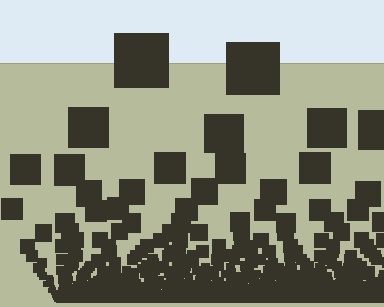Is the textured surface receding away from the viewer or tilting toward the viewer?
The surface appears to tilt toward the viewer. Texture elements get larger and sparser toward the top.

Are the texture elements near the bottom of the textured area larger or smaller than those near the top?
Smaller. The gradient is inverted — elements near the bottom are smaller and denser.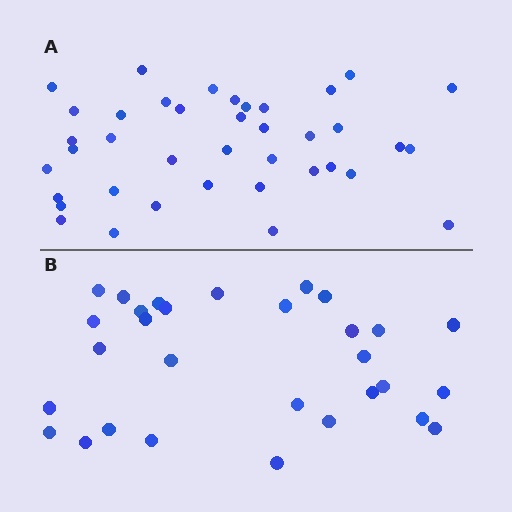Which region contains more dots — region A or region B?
Region A (the top region) has more dots.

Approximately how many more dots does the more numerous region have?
Region A has roughly 8 or so more dots than region B.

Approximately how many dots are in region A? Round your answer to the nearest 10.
About 40 dots. (The exact count is 39, which rounds to 40.)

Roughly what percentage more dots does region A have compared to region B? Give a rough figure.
About 30% more.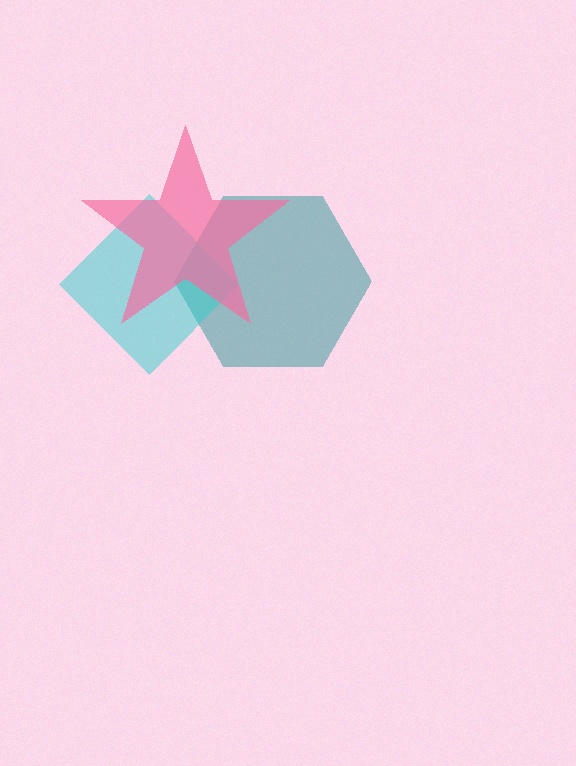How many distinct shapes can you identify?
There are 3 distinct shapes: a teal hexagon, a cyan diamond, a pink star.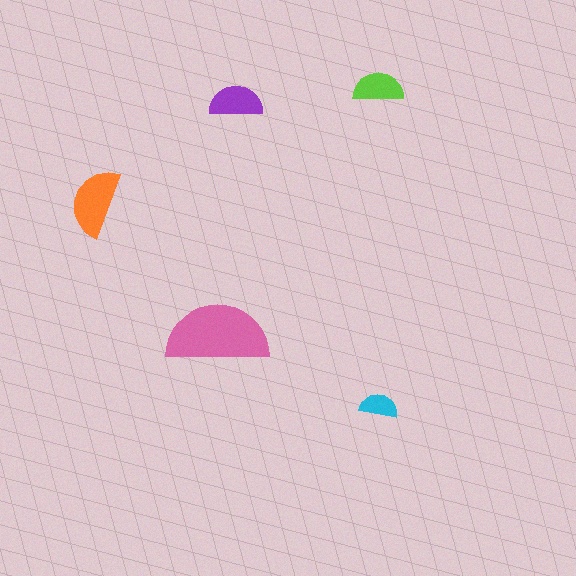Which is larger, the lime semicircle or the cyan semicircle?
The lime one.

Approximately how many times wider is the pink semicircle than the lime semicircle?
About 2 times wider.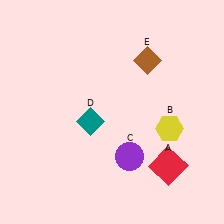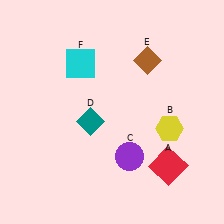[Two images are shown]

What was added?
A cyan square (F) was added in Image 2.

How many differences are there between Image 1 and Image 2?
There is 1 difference between the two images.